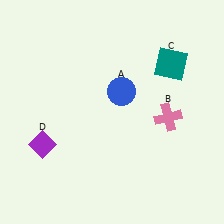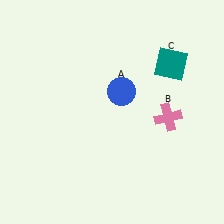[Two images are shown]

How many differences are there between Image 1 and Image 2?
There is 1 difference between the two images.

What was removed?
The purple diamond (D) was removed in Image 2.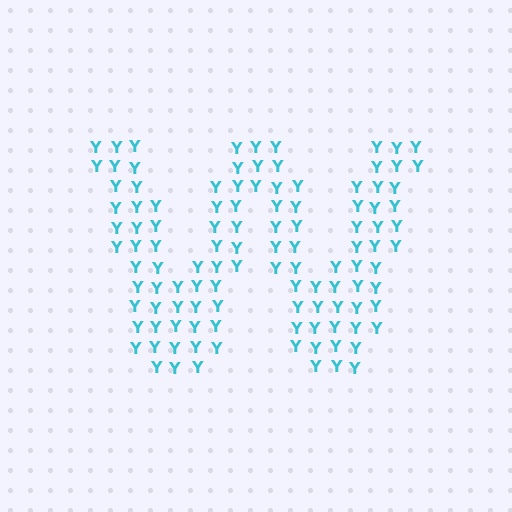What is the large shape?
The large shape is the letter W.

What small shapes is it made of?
It is made of small letter Y's.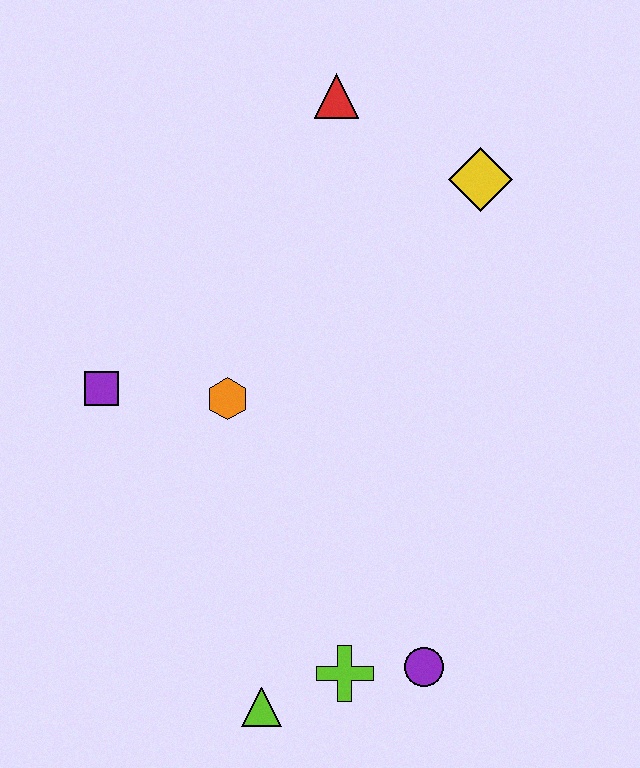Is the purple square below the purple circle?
No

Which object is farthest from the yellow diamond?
The lime triangle is farthest from the yellow diamond.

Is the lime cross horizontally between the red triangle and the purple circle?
Yes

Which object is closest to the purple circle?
The lime cross is closest to the purple circle.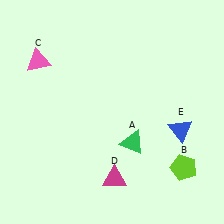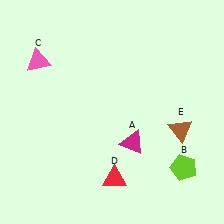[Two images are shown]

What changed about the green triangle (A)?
In Image 1, A is green. In Image 2, it changed to magenta.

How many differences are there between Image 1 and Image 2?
There are 3 differences between the two images.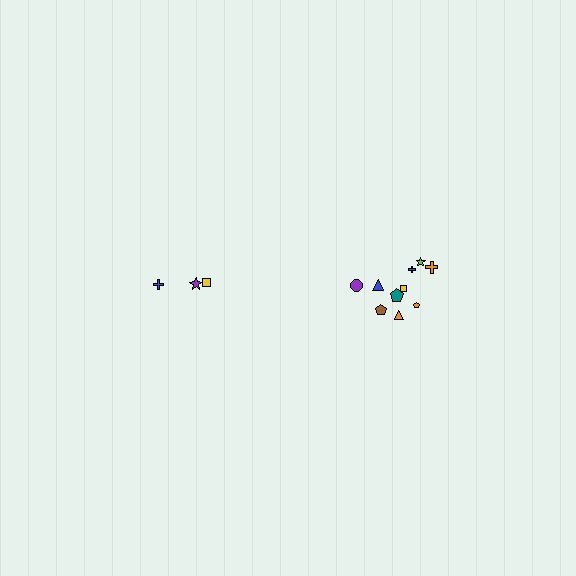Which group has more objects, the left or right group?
The right group.